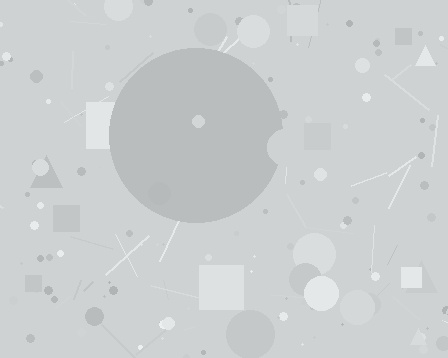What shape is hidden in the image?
A circle is hidden in the image.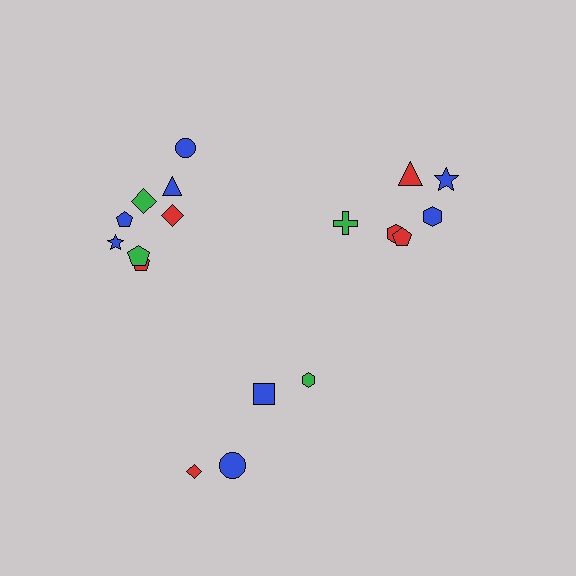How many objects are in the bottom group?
There are 4 objects.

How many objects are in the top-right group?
There are 6 objects.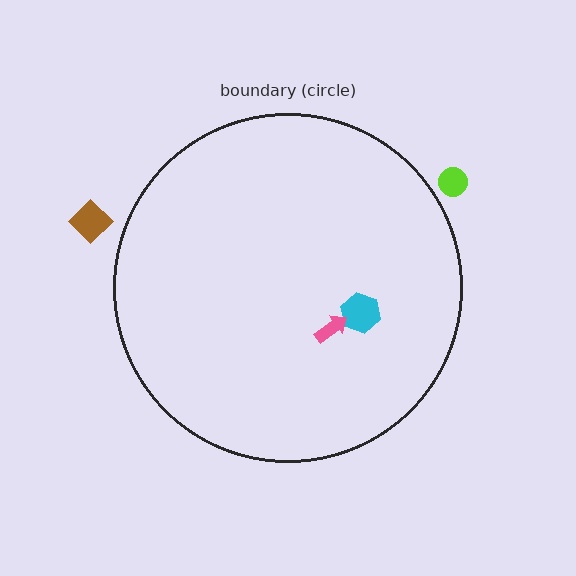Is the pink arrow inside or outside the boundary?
Inside.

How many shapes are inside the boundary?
2 inside, 2 outside.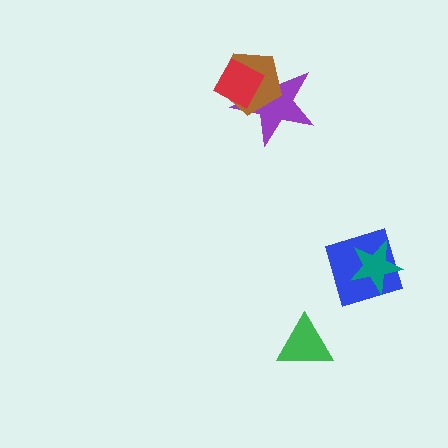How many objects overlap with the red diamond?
2 objects overlap with the red diamond.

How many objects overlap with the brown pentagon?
2 objects overlap with the brown pentagon.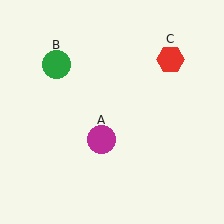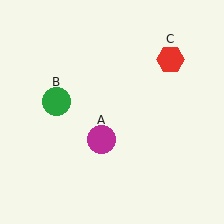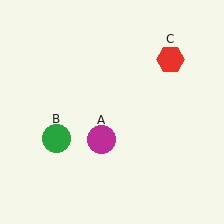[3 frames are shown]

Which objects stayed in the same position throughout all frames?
Magenta circle (object A) and red hexagon (object C) remained stationary.